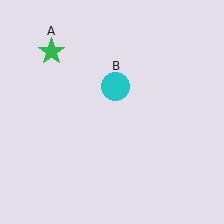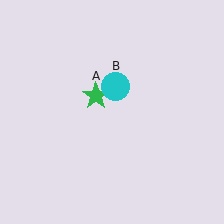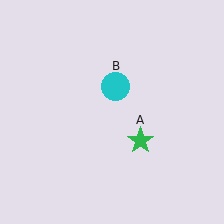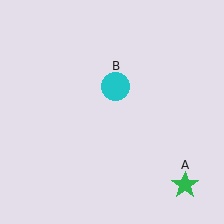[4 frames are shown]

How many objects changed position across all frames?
1 object changed position: green star (object A).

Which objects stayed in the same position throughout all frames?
Cyan circle (object B) remained stationary.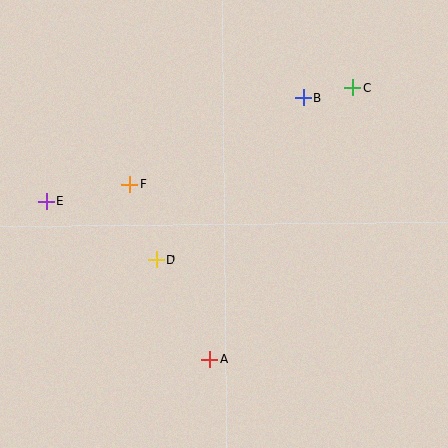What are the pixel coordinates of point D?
Point D is at (156, 259).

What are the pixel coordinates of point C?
Point C is at (352, 87).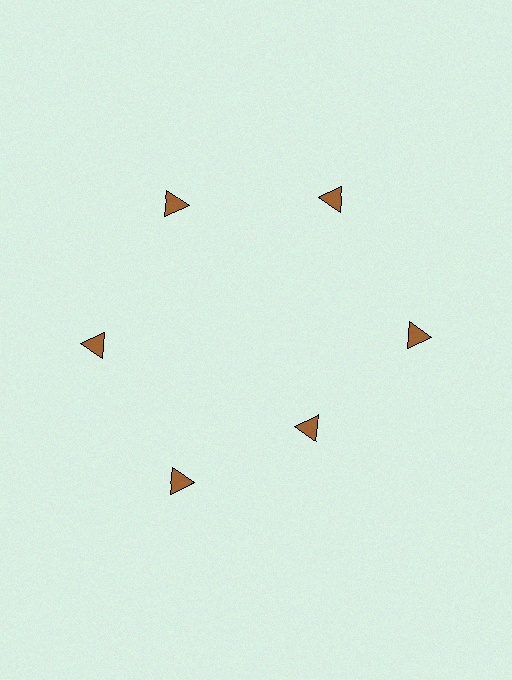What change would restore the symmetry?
The symmetry would be restored by moving it outward, back onto the ring so that all 6 triangles sit at equal angles and equal distance from the center.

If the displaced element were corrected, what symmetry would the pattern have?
It would have 6-fold rotational symmetry — the pattern would map onto itself every 60 degrees.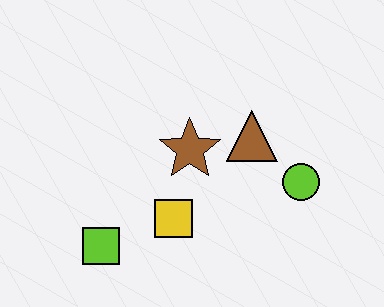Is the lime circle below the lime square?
No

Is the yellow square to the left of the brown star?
Yes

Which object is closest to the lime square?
The yellow square is closest to the lime square.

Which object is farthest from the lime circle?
The lime square is farthest from the lime circle.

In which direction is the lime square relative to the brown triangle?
The lime square is to the left of the brown triangle.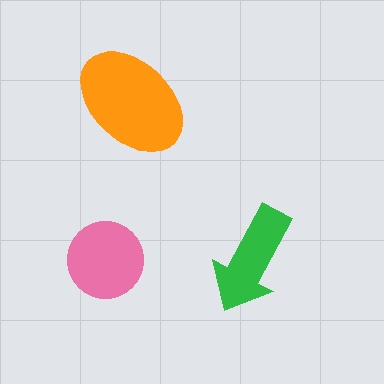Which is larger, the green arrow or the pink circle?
The pink circle.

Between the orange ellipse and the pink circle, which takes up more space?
The orange ellipse.